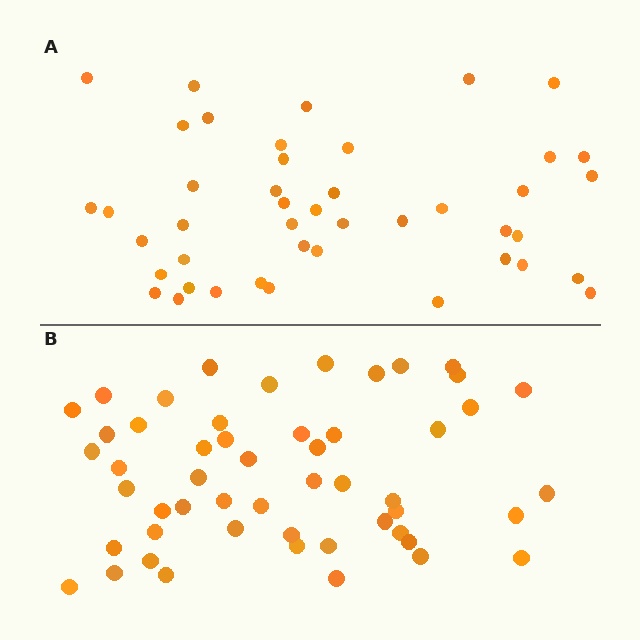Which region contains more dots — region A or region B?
Region B (the bottom region) has more dots.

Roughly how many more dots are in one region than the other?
Region B has roughly 8 or so more dots than region A.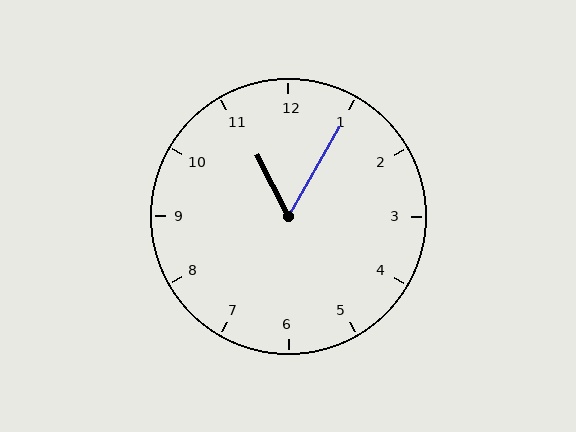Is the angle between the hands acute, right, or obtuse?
It is acute.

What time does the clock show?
11:05.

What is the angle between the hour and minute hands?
Approximately 58 degrees.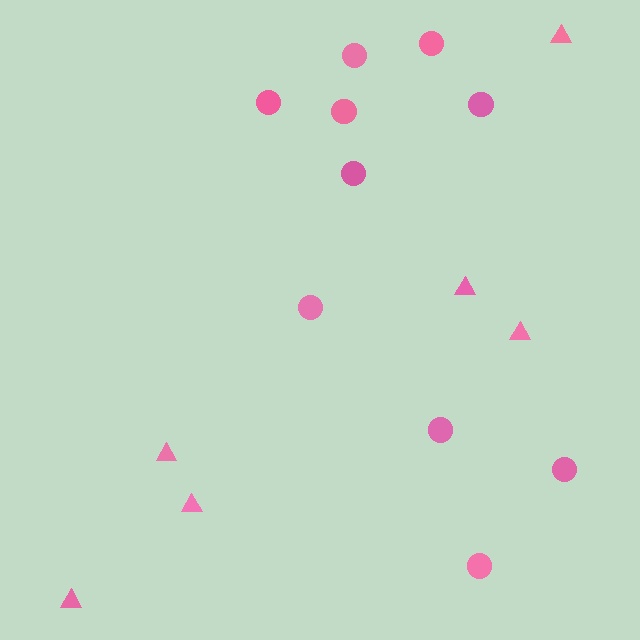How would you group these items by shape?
There are 2 groups: one group of circles (10) and one group of triangles (6).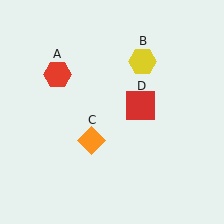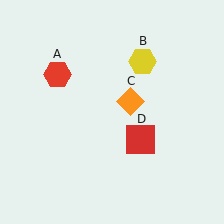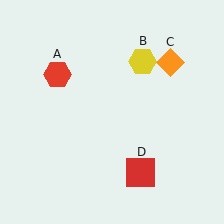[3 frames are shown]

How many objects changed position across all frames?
2 objects changed position: orange diamond (object C), red square (object D).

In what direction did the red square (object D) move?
The red square (object D) moved down.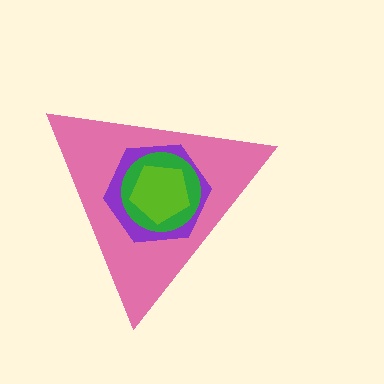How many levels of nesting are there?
4.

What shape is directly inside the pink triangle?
The purple hexagon.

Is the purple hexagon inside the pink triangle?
Yes.